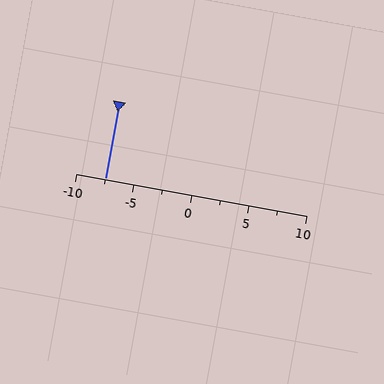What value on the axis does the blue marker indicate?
The marker indicates approximately -7.5.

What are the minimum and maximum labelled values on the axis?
The axis runs from -10 to 10.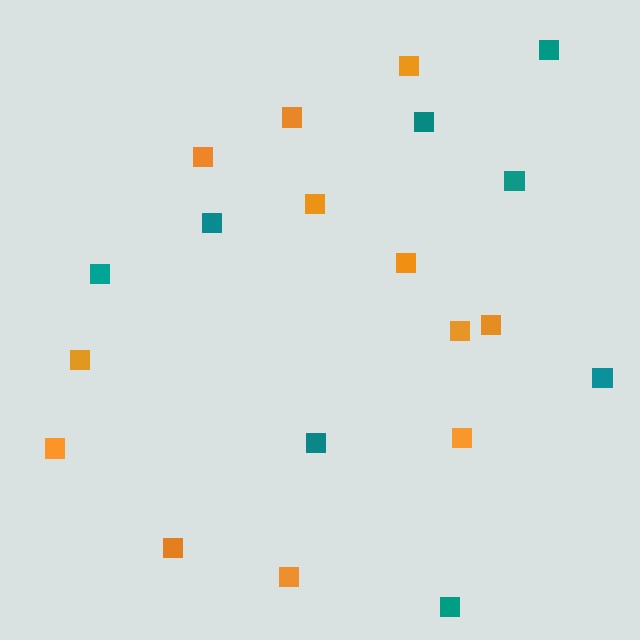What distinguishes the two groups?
There are 2 groups: one group of orange squares (12) and one group of teal squares (8).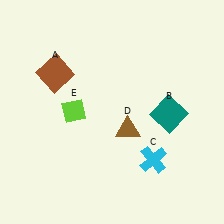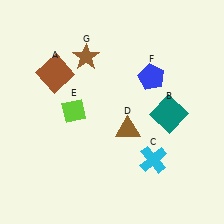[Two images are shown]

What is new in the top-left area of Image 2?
A brown star (G) was added in the top-left area of Image 2.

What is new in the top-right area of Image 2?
A blue pentagon (F) was added in the top-right area of Image 2.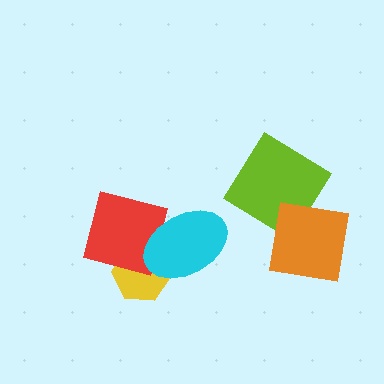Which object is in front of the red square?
The cyan ellipse is in front of the red square.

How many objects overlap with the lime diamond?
1 object overlaps with the lime diamond.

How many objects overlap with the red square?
2 objects overlap with the red square.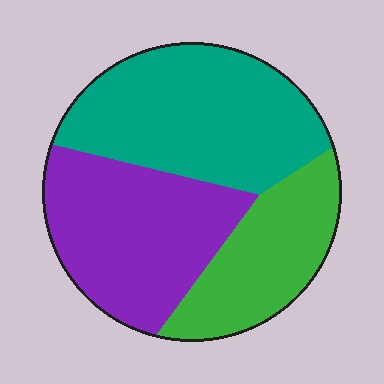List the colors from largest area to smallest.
From largest to smallest: teal, purple, green.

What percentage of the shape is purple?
Purple covers about 35% of the shape.